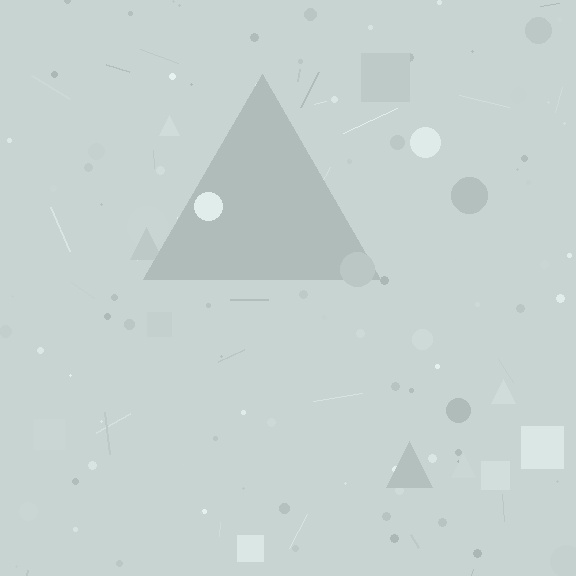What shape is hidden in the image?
A triangle is hidden in the image.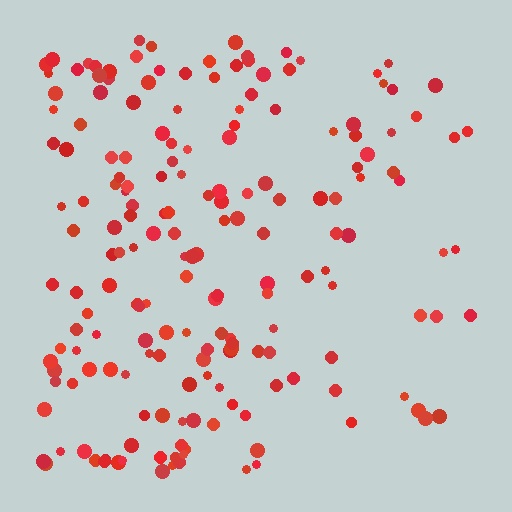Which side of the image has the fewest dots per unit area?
The right.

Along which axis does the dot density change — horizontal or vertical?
Horizontal.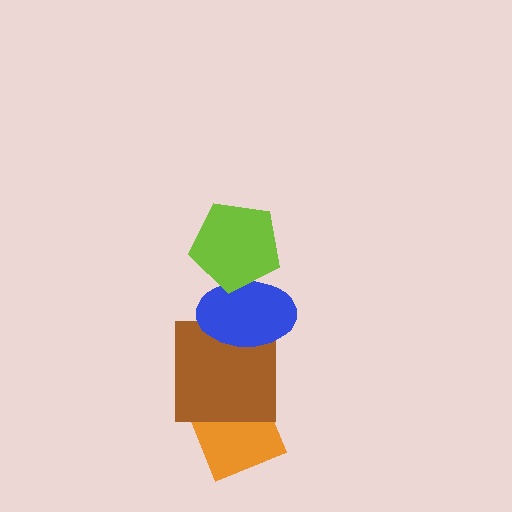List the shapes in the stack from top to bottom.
From top to bottom: the lime pentagon, the blue ellipse, the brown square, the orange diamond.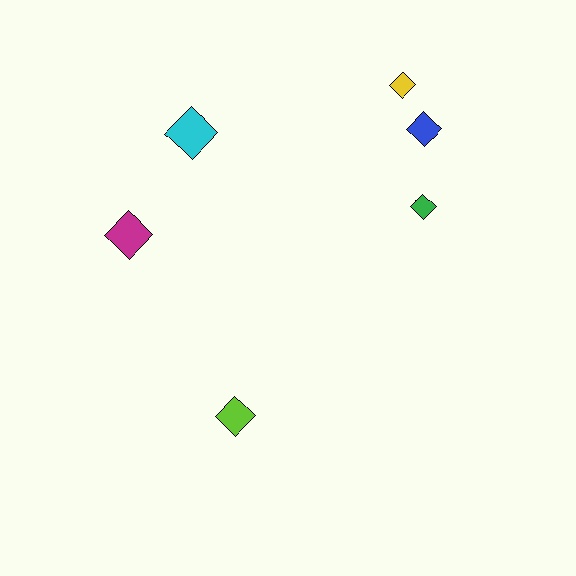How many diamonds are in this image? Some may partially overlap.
There are 6 diamonds.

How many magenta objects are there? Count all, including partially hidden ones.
There is 1 magenta object.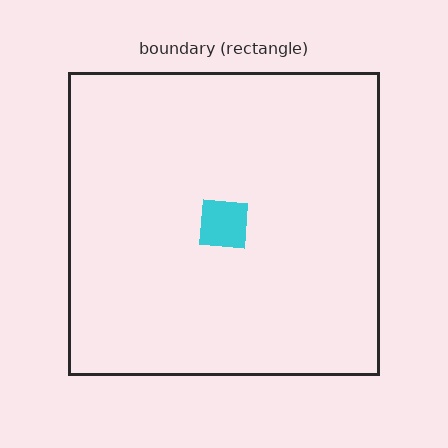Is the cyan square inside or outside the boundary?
Inside.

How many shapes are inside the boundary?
1 inside, 0 outside.